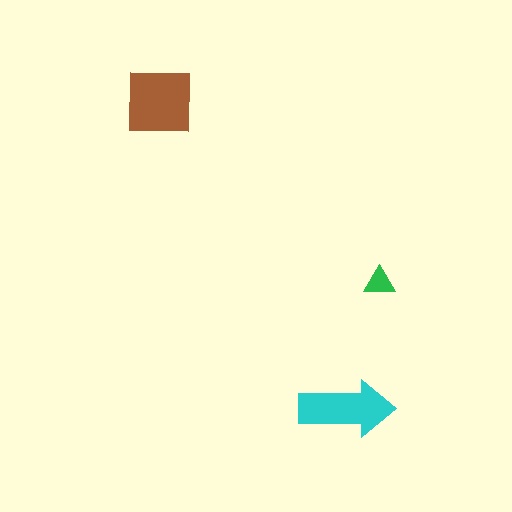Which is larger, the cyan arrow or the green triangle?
The cyan arrow.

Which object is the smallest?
The green triangle.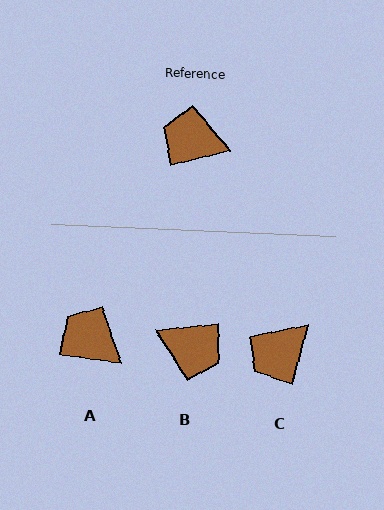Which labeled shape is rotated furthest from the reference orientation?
B, about 172 degrees away.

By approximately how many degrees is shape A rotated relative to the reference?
Approximately 22 degrees clockwise.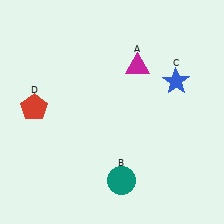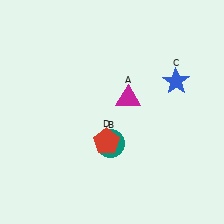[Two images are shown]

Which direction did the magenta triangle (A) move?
The magenta triangle (A) moved down.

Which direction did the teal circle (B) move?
The teal circle (B) moved up.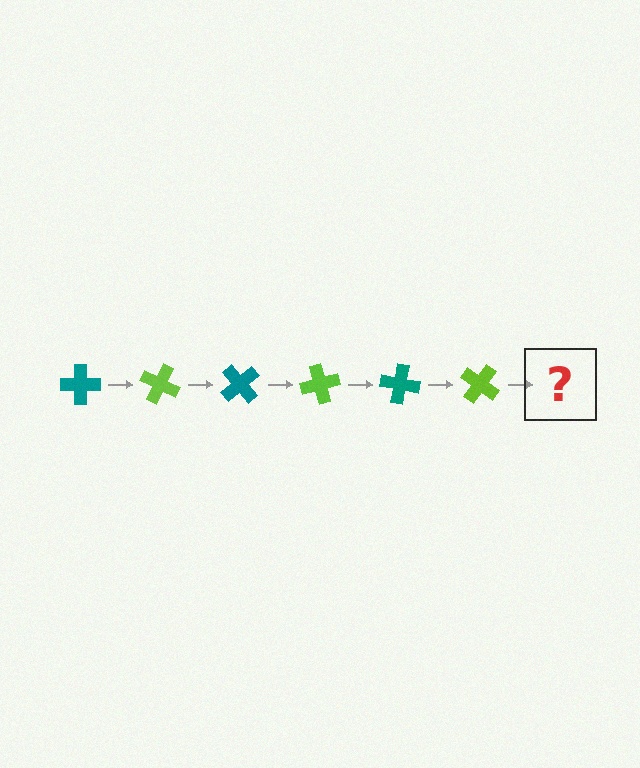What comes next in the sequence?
The next element should be a teal cross, rotated 150 degrees from the start.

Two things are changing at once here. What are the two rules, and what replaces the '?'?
The two rules are that it rotates 25 degrees each step and the color cycles through teal and lime. The '?' should be a teal cross, rotated 150 degrees from the start.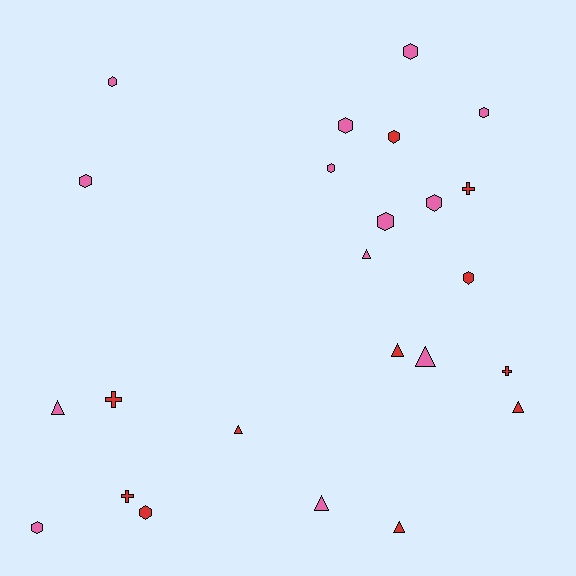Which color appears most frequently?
Pink, with 13 objects.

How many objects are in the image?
There are 24 objects.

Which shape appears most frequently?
Hexagon, with 12 objects.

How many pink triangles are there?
There are 4 pink triangles.